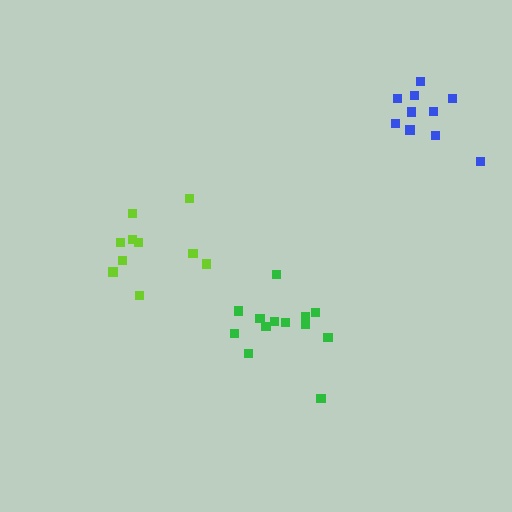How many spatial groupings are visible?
There are 3 spatial groupings.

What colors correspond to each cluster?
The clusters are colored: green, lime, blue.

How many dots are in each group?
Group 1: 13 dots, Group 2: 10 dots, Group 3: 10 dots (33 total).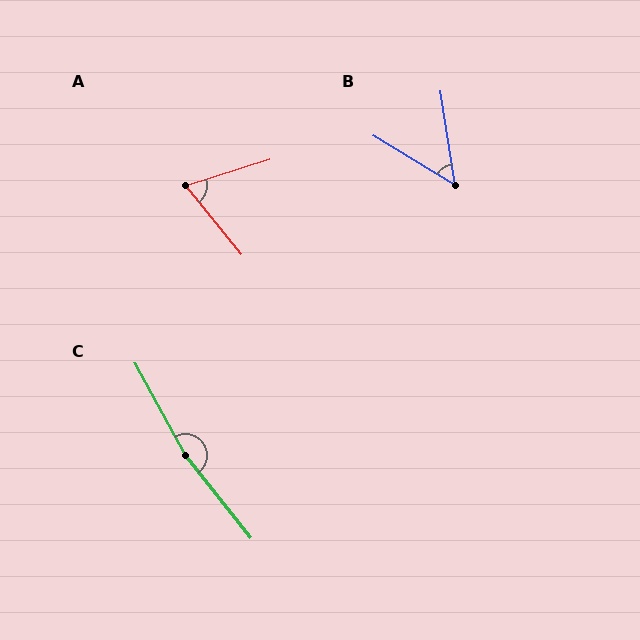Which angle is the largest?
C, at approximately 170 degrees.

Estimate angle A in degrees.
Approximately 69 degrees.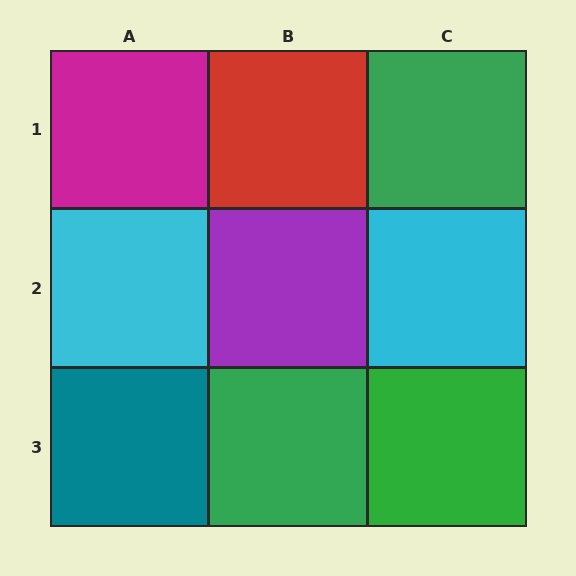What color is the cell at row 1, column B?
Red.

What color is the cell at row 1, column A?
Magenta.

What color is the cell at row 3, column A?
Teal.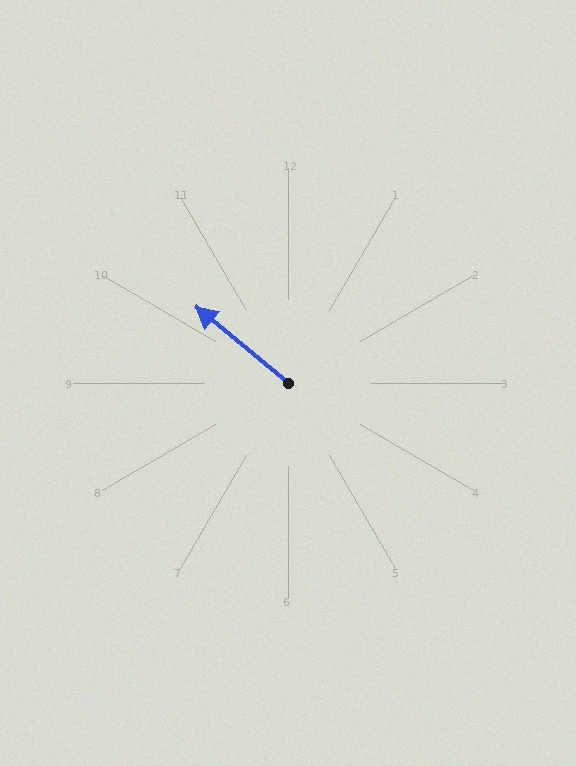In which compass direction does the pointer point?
Northwest.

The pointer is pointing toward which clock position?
Roughly 10 o'clock.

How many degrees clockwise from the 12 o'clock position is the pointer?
Approximately 309 degrees.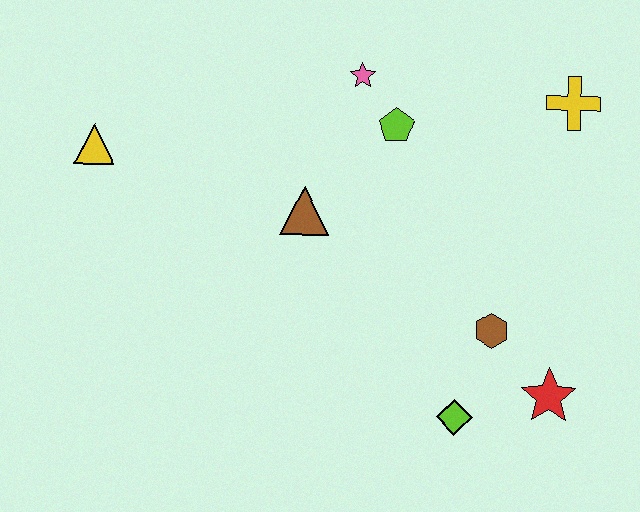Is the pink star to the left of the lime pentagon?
Yes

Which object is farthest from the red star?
The yellow triangle is farthest from the red star.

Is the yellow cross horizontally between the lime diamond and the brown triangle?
No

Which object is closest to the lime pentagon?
The pink star is closest to the lime pentagon.